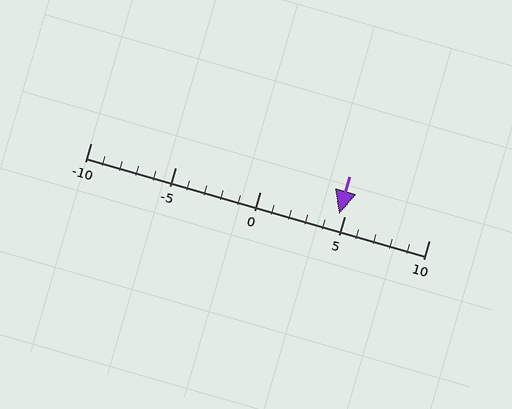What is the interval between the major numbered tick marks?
The major tick marks are spaced 5 units apart.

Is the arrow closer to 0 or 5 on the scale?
The arrow is closer to 5.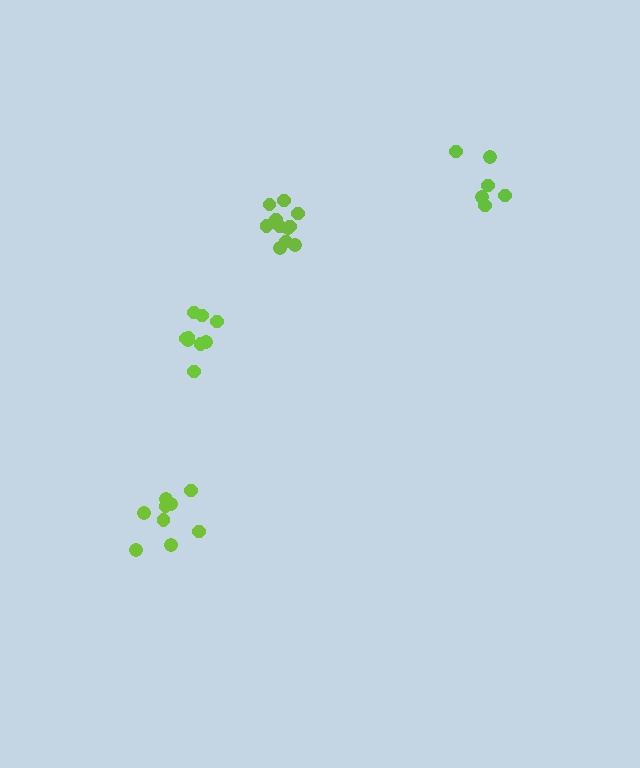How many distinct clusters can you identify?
There are 4 distinct clusters.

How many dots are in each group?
Group 1: 11 dots, Group 2: 9 dots, Group 3: 9 dots, Group 4: 7 dots (36 total).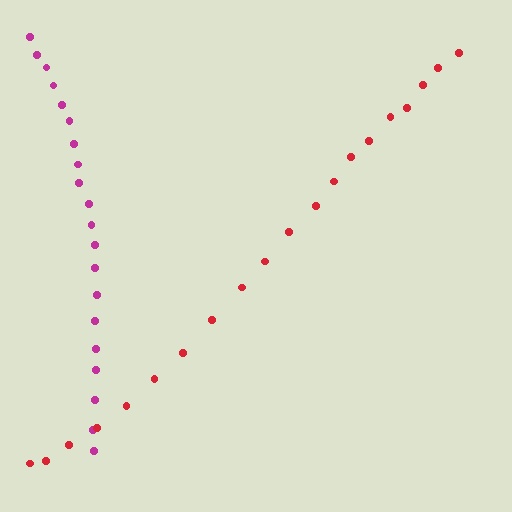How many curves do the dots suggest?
There are 2 distinct paths.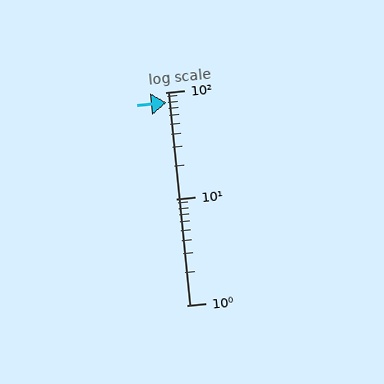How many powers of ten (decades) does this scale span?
The scale spans 2 decades, from 1 to 100.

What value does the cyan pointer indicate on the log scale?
The pointer indicates approximately 80.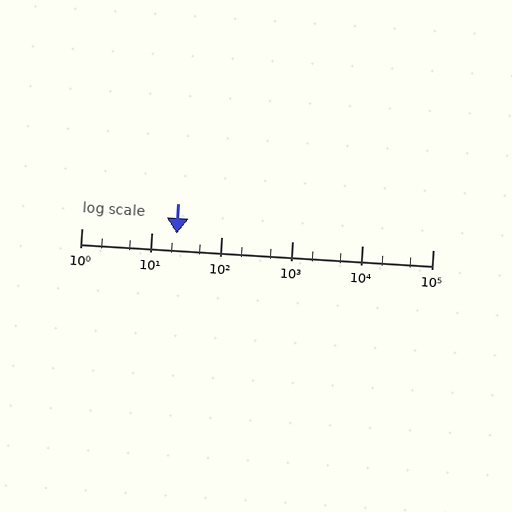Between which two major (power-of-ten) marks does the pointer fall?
The pointer is between 10 and 100.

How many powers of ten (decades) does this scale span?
The scale spans 5 decades, from 1 to 100000.